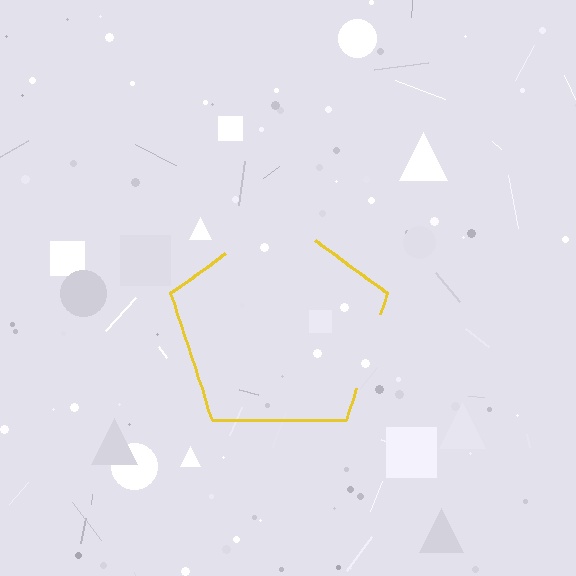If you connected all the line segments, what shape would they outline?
They would outline a pentagon.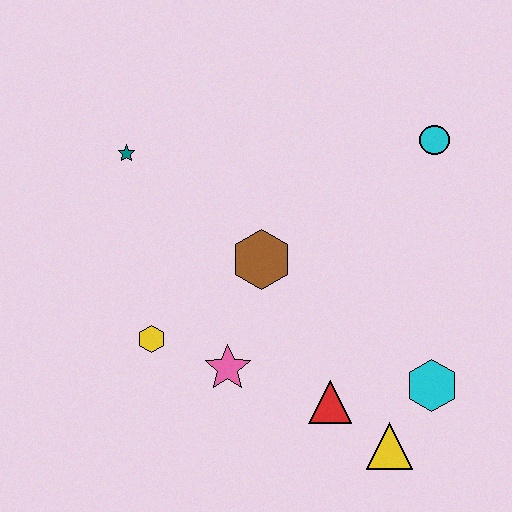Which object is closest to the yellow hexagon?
The pink star is closest to the yellow hexagon.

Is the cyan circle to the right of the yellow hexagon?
Yes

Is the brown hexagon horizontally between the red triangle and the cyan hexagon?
No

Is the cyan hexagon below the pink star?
Yes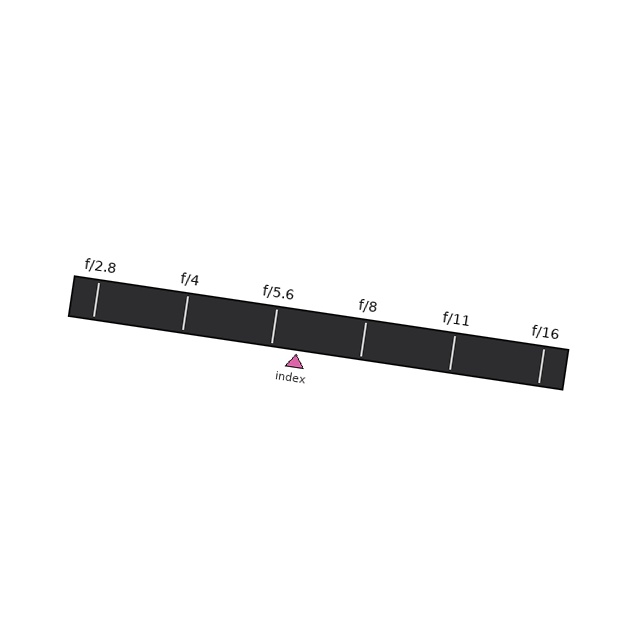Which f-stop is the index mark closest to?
The index mark is closest to f/5.6.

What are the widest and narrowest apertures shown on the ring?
The widest aperture shown is f/2.8 and the narrowest is f/16.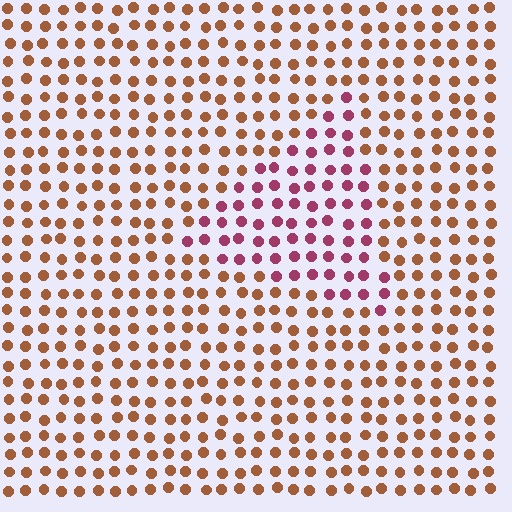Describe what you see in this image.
The image is filled with small brown elements in a uniform arrangement. A triangle-shaped region is visible where the elements are tinted to a slightly different hue, forming a subtle color boundary.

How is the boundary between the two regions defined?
The boundary is defined purely by a slight shift in hue (about 49 degrees). Spacing, size, and orientation are identical on both sides.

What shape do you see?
I see a triangle.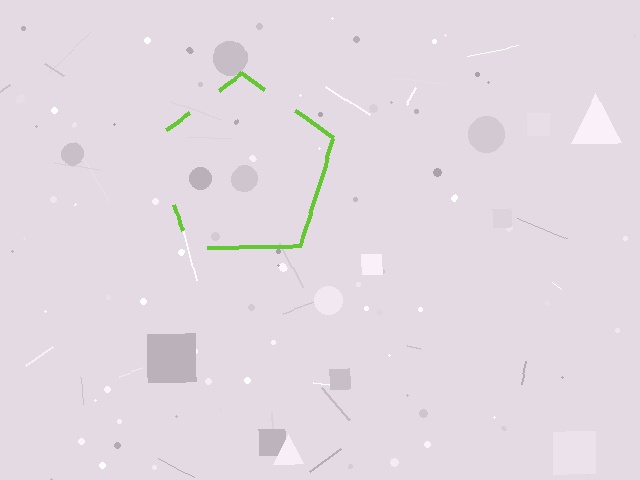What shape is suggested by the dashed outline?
The dashed outline suggests a pentagon.